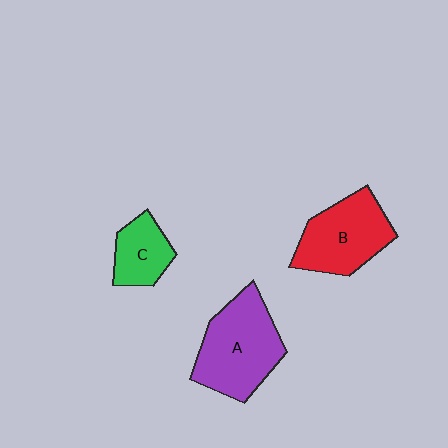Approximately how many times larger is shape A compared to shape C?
Approximately 2.0 times.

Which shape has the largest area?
Shape A (purple).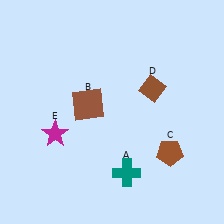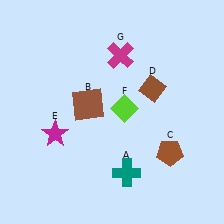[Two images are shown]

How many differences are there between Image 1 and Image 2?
There are 2 differences between the two images.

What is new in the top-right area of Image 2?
A lime diamond (F) was added in the top-right area of Image 2.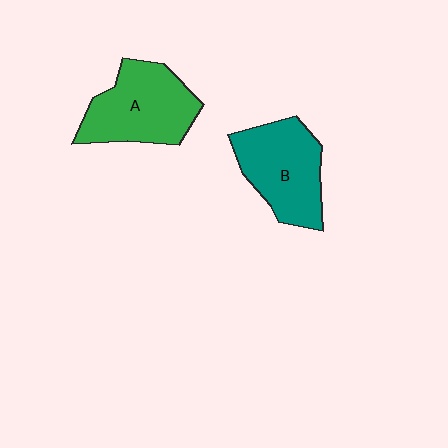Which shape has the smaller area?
Shape B (teal).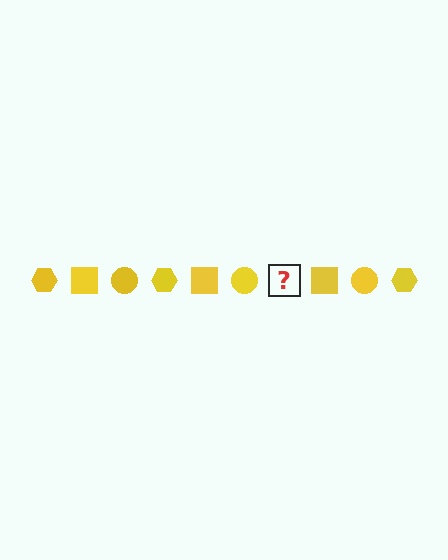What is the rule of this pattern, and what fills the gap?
The rule is that the pattern cycles through hexagon, square, circle shapes in yellow. The gap should be filled with a yellow hexagon.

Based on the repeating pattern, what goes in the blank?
The blank should be a yellow hexagon.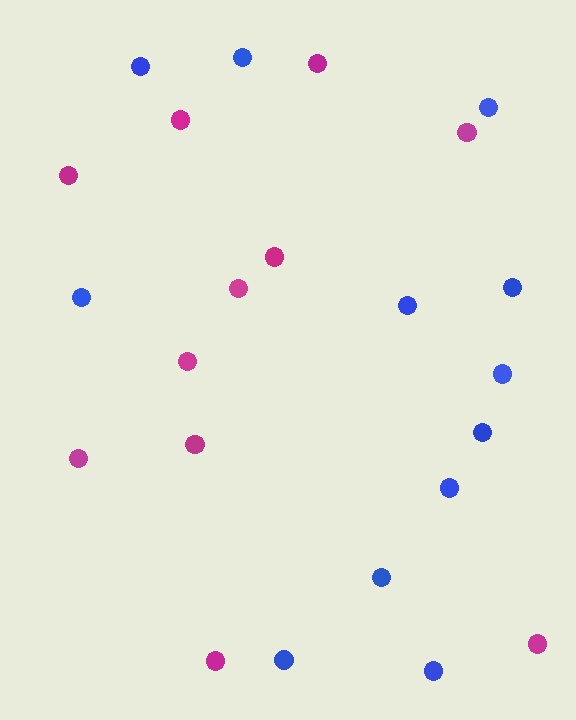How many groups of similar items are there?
There are 2 groups: one group of magenta circles (11) and one group of blue circles (12).